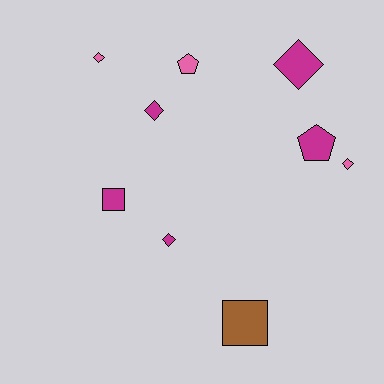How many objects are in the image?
There are 9 objects.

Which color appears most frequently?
Magenta, with 5 objects.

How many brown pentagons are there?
There are no brown pentagons.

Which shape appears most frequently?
Diamond, with 5 objects.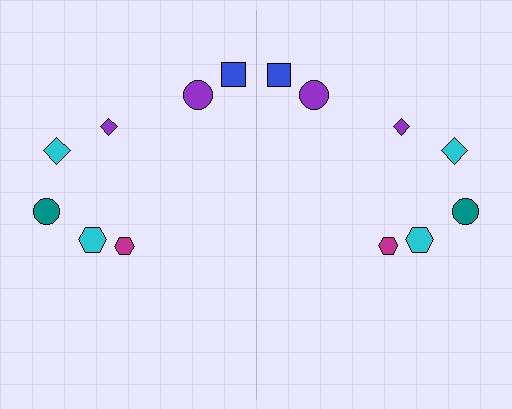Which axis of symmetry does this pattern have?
The pattern has a vertical axis of symmetry running through the center of the image.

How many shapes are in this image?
There are 14 shapes in this image.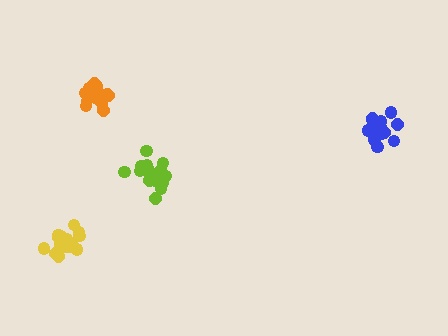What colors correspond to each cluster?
The clusters are colored: orange, blue, yellow, lime.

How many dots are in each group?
Group 1: 18 dots, Group 2: 19 dots, Group 3: 18 dots, Group 4: 16 dots (71 total).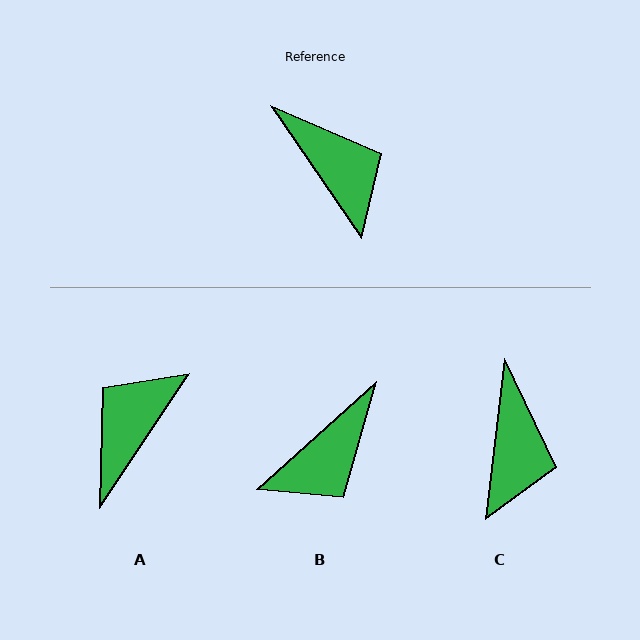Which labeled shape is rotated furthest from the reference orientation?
A, about 112 degrees away.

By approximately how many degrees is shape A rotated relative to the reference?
Approximately 112 degrees counter-clockwise.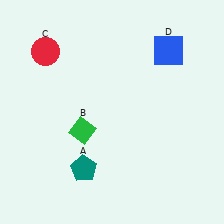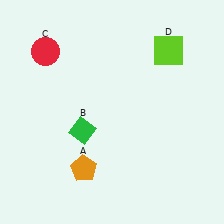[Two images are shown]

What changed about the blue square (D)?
In Image 1, D is blue. In Image 2, it changed to lime.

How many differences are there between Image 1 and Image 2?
There are 2 differences between the two images.